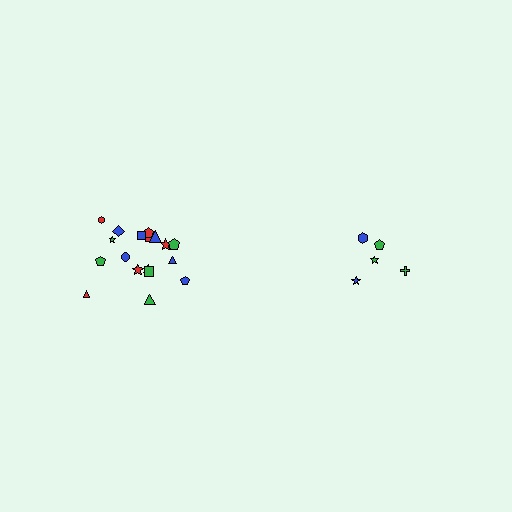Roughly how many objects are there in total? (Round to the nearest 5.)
Roughly 25 objects in total.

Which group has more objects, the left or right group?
The left group.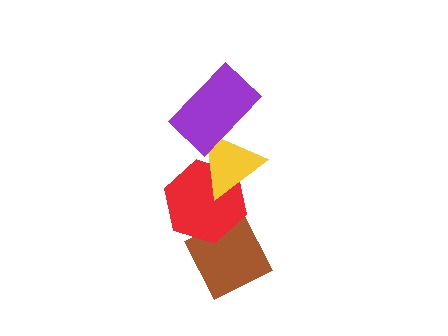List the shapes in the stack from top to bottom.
From top to bottom: the purple rectangle, the yellow triangle, the red hexagon, the brown diamond.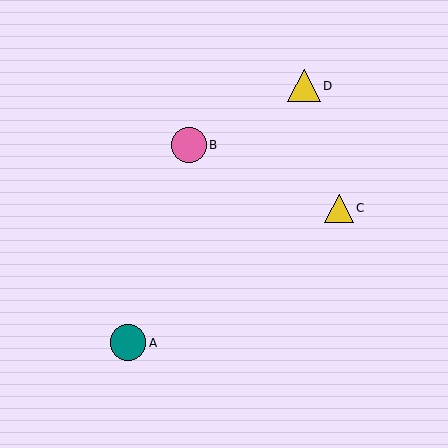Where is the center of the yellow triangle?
The center of the yellow triangle is at (304, 86).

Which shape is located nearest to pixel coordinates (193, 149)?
The pink circle (labeled B) at (189, 145) is nearest to that location.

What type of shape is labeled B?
Shape B is a pink circle.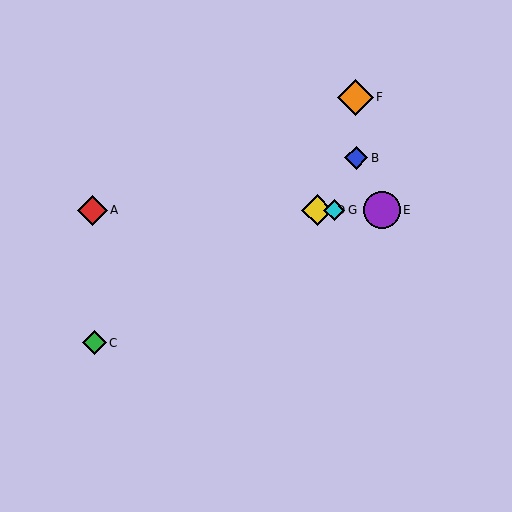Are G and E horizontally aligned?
Yes, both are at y≈210.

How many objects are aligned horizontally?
4 objects (A, D, E, G) are aligned horizontally.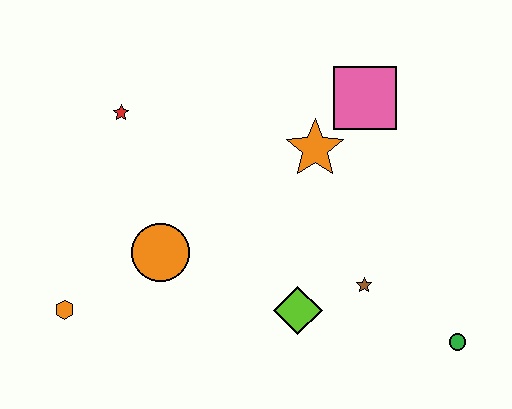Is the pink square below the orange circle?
No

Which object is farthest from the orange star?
The orange hexagon is farthest from the orange star.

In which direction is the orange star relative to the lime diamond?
The orange star is above the lime diamond.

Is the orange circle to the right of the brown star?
No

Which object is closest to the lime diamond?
The brown star is closest to the lime diamond.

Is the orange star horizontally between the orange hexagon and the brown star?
Yes